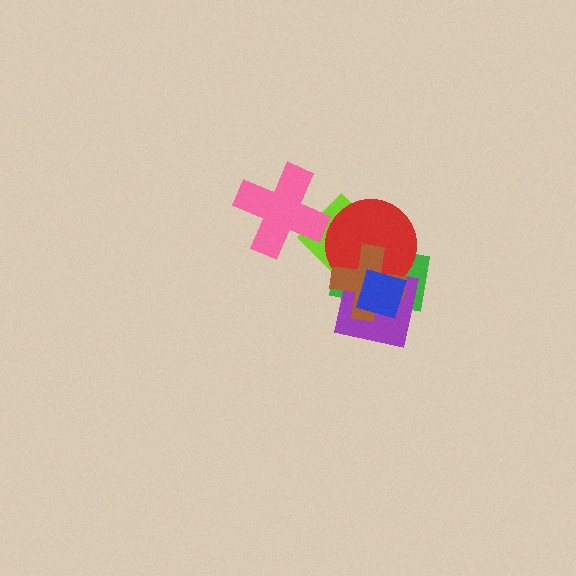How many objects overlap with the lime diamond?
4 objects overlap with the lime diamond.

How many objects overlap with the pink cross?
1 object overlaps with the pink cross.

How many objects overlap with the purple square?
4 objects overlap with the purple square.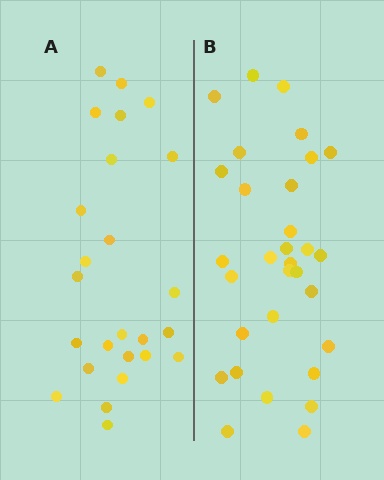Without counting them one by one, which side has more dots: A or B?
Region B (the right region) has more dots.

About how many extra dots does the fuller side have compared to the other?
Region B has about 6 more dots than region A.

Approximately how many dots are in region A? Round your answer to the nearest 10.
About 20 dots. (The exact count is 25, which rounds to 20.)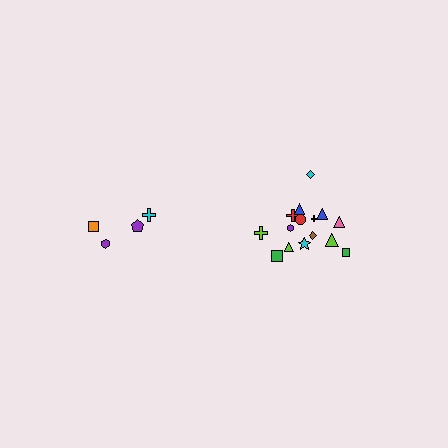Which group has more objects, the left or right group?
The right group.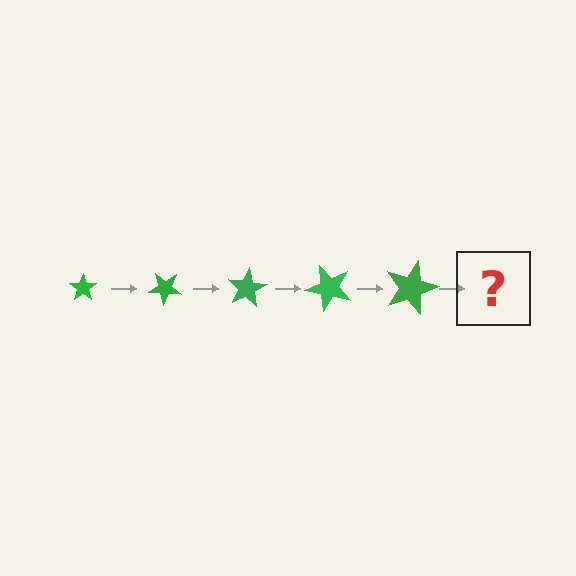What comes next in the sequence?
The next element should be a star, larger than the previous one and rotated 200 degrees from the start.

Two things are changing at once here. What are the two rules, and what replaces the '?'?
The two rules are that the star grows larger each step and it rotates 40 degrees each step. The '?' should be a star, larger than the previous one and rotated 200 degrees from the start.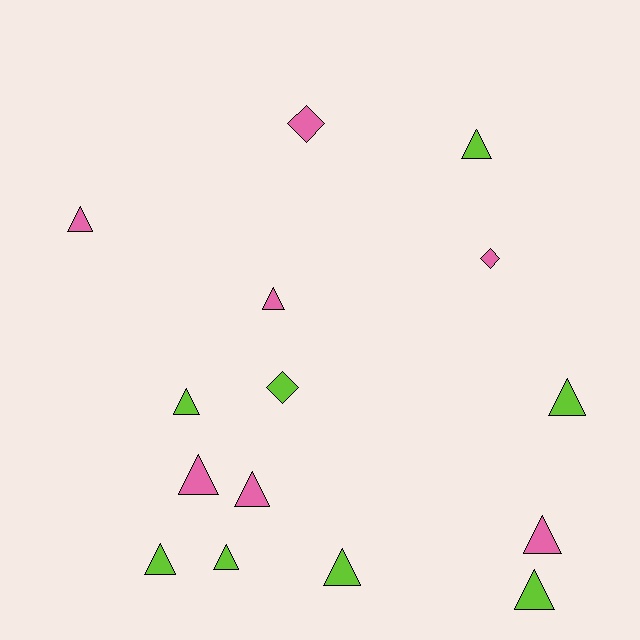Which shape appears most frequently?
Triangle, with 12 objects.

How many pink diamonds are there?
There are 2 pink diamonds.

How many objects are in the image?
There are 15 objects.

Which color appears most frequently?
Lime, with 8 objects.